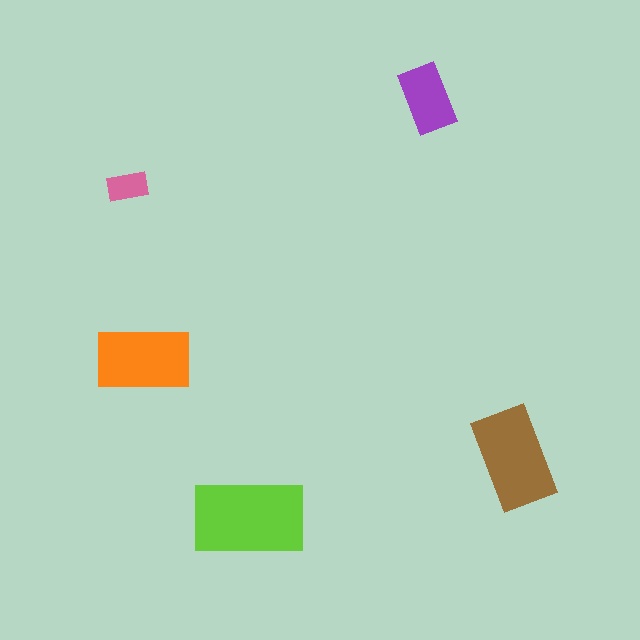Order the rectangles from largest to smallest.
the lime one, the brown one, the orange one, the purple one, the pink one.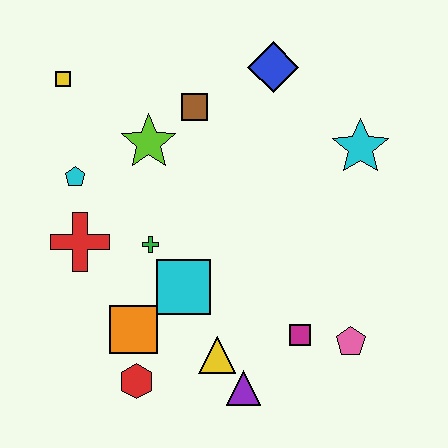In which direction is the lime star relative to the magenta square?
The lime star is above the magenta square.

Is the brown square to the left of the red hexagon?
No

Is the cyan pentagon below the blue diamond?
Yes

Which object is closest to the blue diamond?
The brown square is closest to the blue diamond.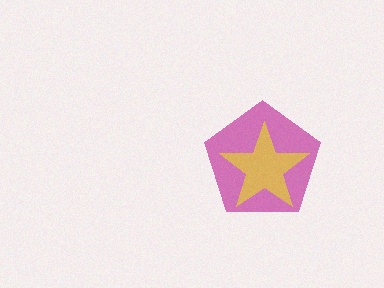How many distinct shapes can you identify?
There are 2 distinct shapes: a magenta pentagon, a yellow star.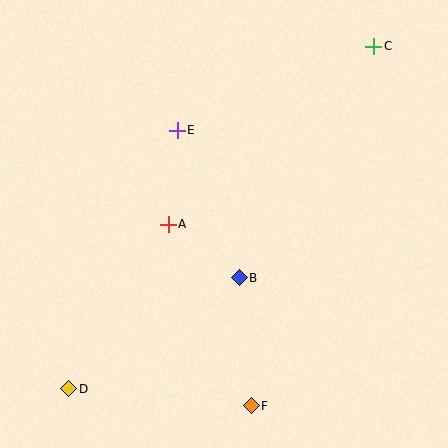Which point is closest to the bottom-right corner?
Point F is closest to the bottom-right corner.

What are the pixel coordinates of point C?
Point C is at (374, 46).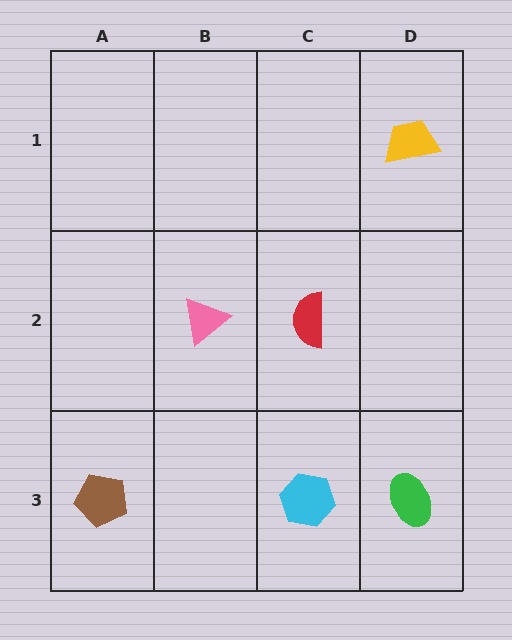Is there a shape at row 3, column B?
No, that cell is empty.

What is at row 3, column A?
A brown pentagon.